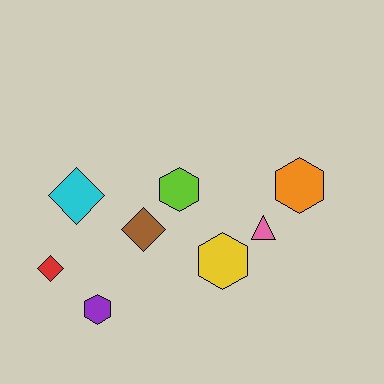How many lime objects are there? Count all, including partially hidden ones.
There is 1 lime object.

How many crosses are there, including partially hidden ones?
There are no crosses.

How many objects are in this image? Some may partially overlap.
There are 8 objects.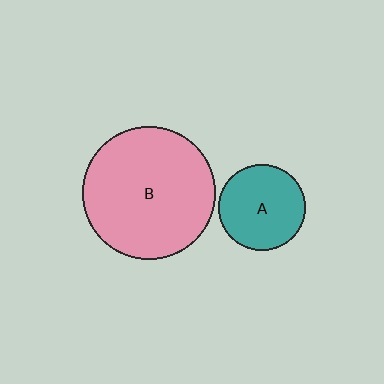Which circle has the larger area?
Circle B (pink).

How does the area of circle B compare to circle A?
Approximately 2.4 times.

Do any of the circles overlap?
No, none of the circles overlap.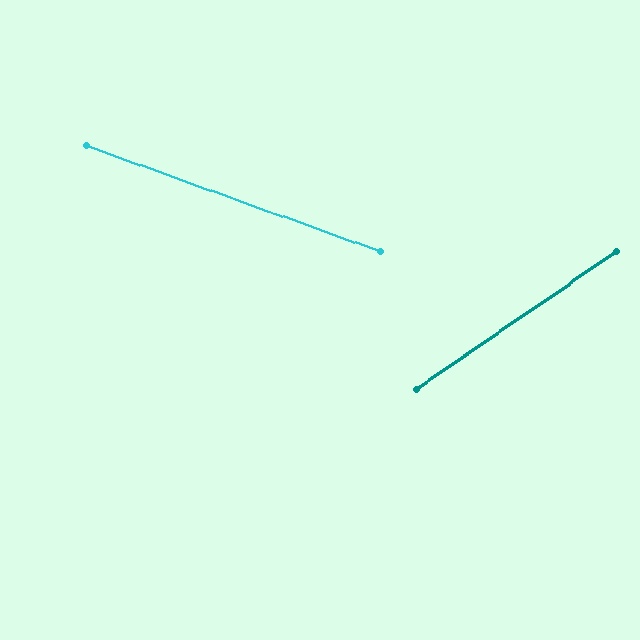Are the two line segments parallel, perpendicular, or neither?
Neither parallel nor perpendicular — they differ by about 54°.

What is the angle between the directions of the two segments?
Approximately 54 degrees.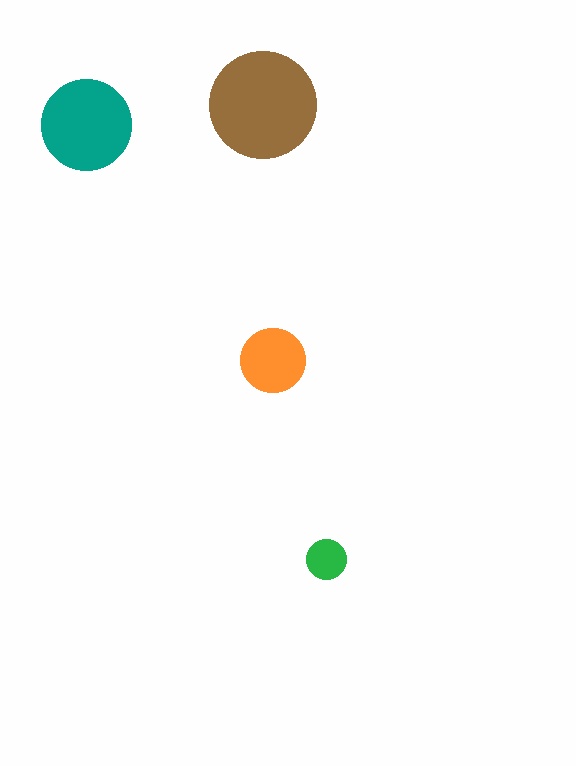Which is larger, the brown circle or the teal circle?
The brown one.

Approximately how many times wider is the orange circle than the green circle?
About 1.5 times wider.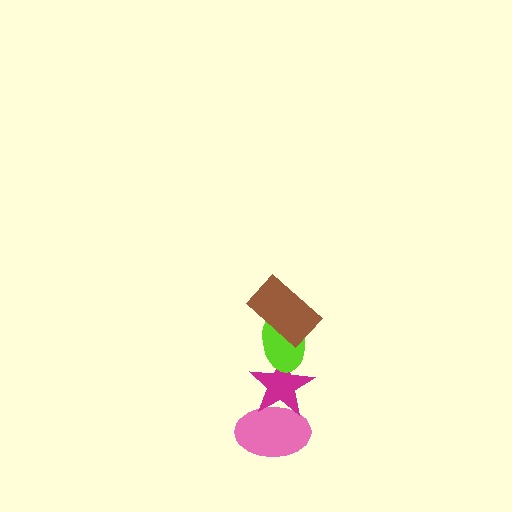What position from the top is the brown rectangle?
The brown rectangle is 1st from the top.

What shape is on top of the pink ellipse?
The magenta star is on top of the pink ellipse.